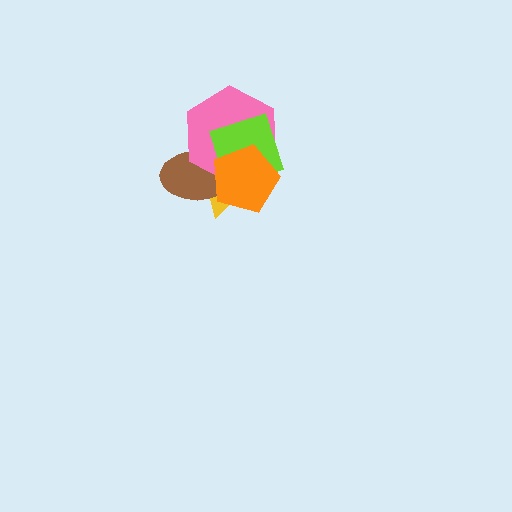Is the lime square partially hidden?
Yes, it is partially covered by another shape.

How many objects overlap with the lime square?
4 objects overlap with the lime square.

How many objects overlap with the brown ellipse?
4 objects overlap with the brown ellipse.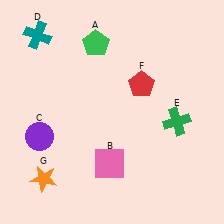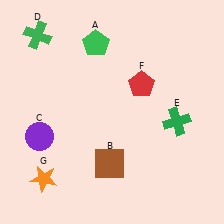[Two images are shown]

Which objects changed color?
B changed from pink to brown. D changed from teal to green.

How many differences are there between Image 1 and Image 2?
There are 2 differences between the two images.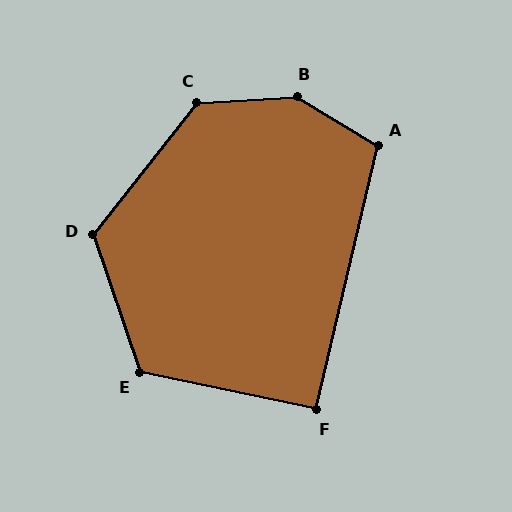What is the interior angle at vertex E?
Approximately 121 degrees (obtuse).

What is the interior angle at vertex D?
Approximately 123 degrees (obtuse).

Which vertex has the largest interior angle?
B, at approximately 145 degrees.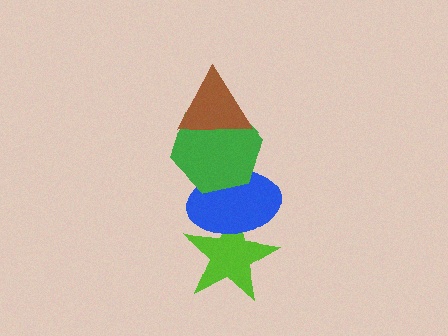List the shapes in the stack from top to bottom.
From top to bottom: the brown triangle, the green hexagon, the blue ellipse, the lime star.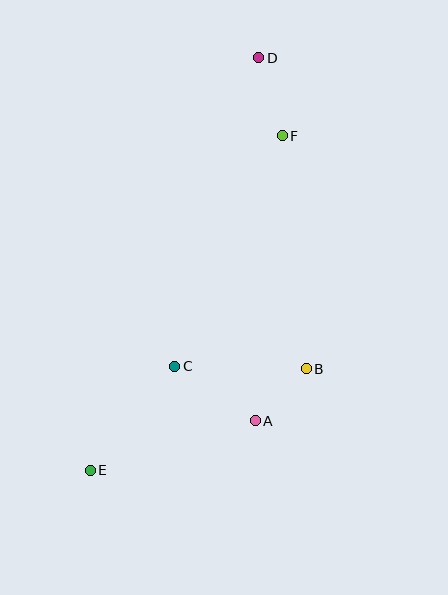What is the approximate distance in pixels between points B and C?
The distance between B and C is approximately 131 pixels.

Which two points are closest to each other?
Points A and B are closest to each other.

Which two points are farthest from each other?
Points D and E are farthest from each other.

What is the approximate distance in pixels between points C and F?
The distance between C and F is approximately 254 pixels.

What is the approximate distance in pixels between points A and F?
The distance between A and F is approximately 286 pixels.